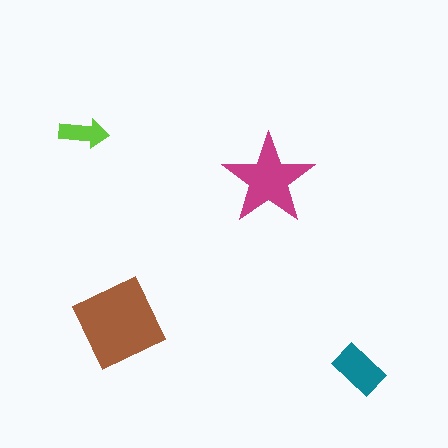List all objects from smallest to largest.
The lime arrow, the teal rectangle, the magenta star, the brown diamond.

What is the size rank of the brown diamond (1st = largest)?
1st.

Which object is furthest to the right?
The teal rectangle is rightmost.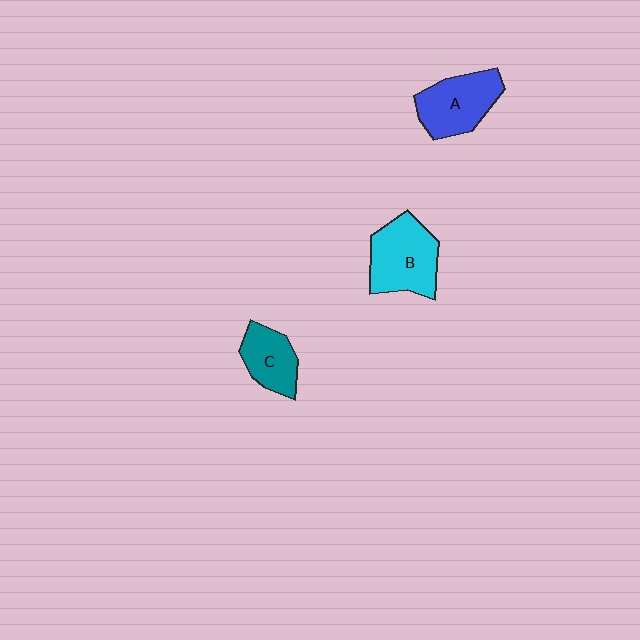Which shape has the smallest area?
Shape C (teal).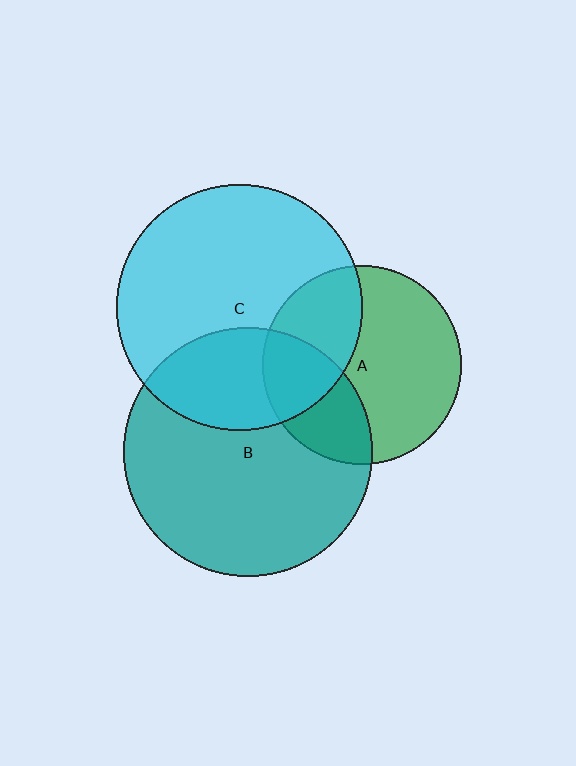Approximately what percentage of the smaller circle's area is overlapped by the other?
Approximately 30%.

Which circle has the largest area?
Circle B (teal).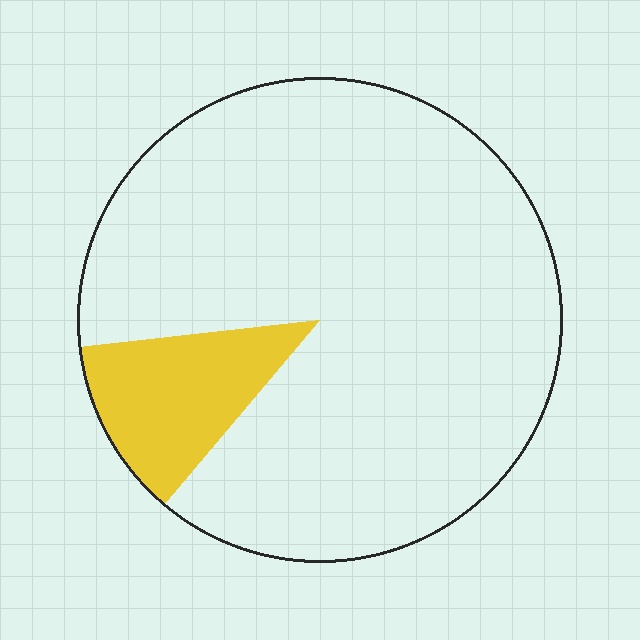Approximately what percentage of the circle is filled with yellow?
Approximately 10%.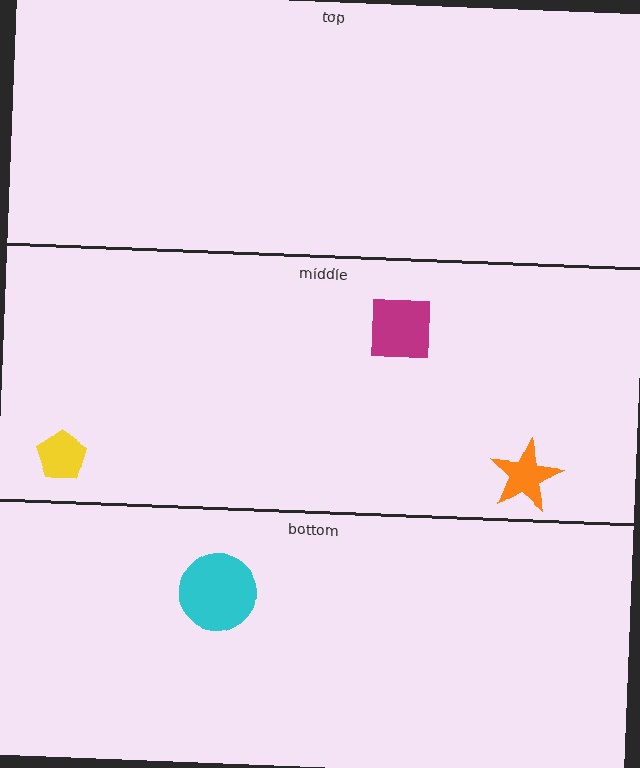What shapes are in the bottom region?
The cyan circle.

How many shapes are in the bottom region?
1.